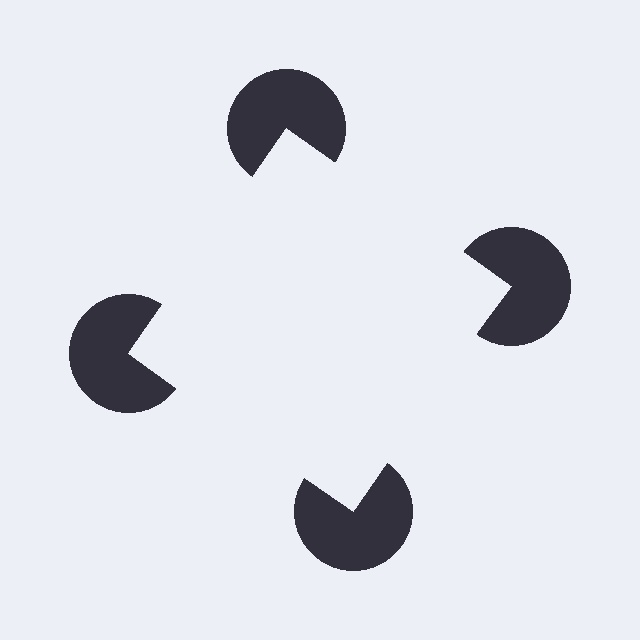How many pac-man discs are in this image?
There are 4 — one at each vertex of the illusory square.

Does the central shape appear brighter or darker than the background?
It typically appears slightly brighter than the background, even though no actual brightness change is drawn.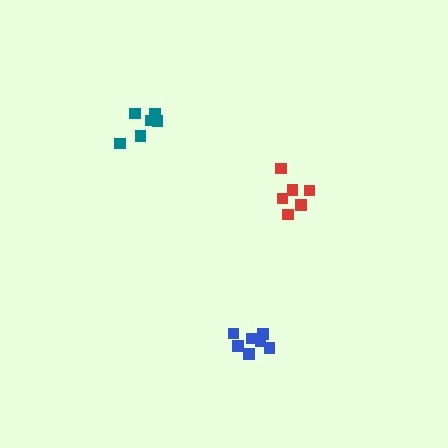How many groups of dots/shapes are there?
There are 3 groups.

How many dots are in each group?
Group 1: 7 dots, Group 2: 6 dots, Group 3: 6 dots (19 total).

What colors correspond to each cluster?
The clusters are colored: blue, teal, red.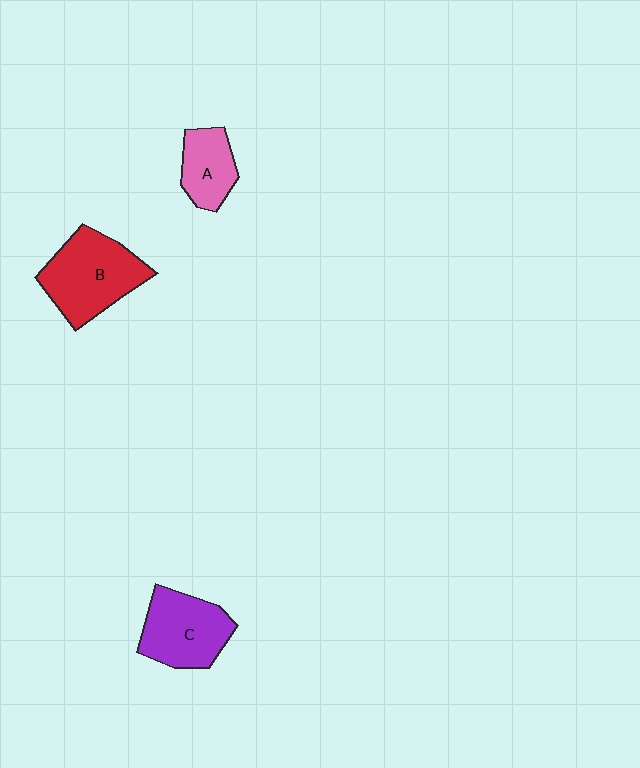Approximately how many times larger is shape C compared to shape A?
Approximately 1.5 times.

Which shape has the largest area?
Shape B (red).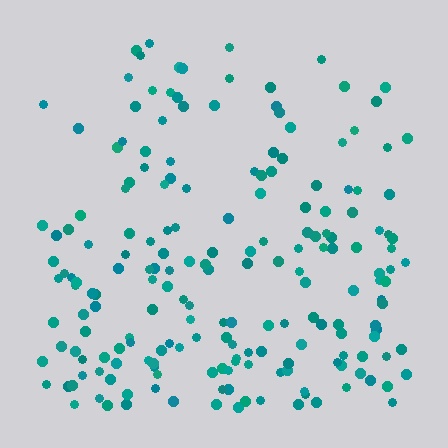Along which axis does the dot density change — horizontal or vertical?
Vertical.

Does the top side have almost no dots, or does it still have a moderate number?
Still a moderate number, just noticeably fewer than the bottom.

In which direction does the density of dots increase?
From top to bottom, with the bottom side densest.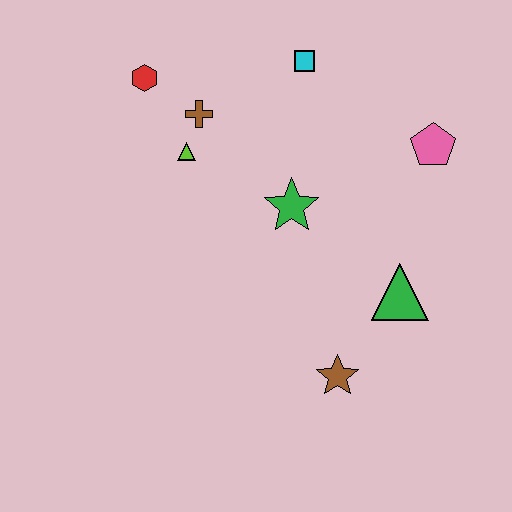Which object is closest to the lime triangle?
The brown cross is closest to the lime triangle.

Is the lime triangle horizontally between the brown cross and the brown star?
No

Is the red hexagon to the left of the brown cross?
Yes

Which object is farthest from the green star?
The red hexagon is farthest from the green star.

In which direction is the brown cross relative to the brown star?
The brown cross is above the brown star.